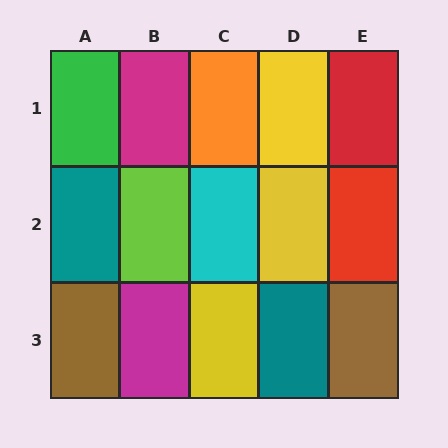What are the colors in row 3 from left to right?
Brown, magenta, yellow, teal, brown.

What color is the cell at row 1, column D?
Yellow.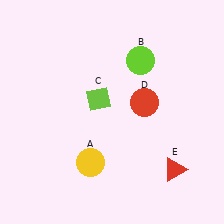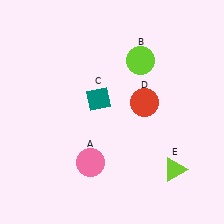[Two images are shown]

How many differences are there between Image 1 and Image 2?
There are 3 differences between the two images.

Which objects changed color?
A changed from yellow to pink. C changed from lime to teal. E changed from red to lime.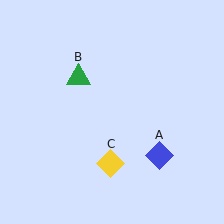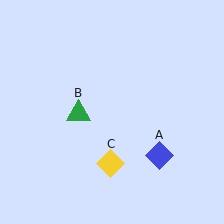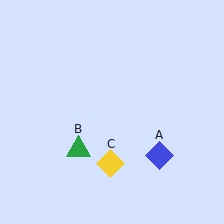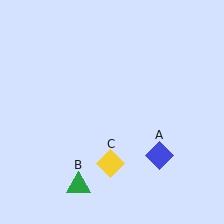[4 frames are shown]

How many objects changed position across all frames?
1 object changed position: green triangle (object B).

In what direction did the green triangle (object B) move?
The green triangle (object B) moved down.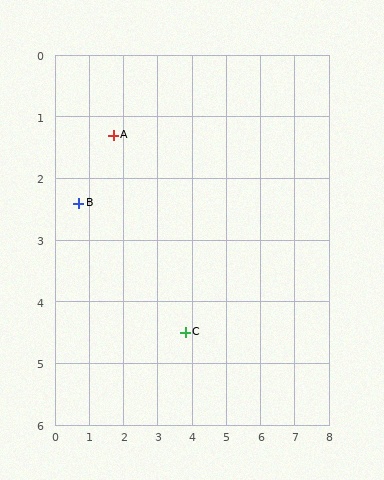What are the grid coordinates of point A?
Point A is at approximately (1.7, 1.3).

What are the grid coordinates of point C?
Point C is at approximately (3.8, 4.5).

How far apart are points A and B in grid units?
Points A and B are about 1.5 grid units apart.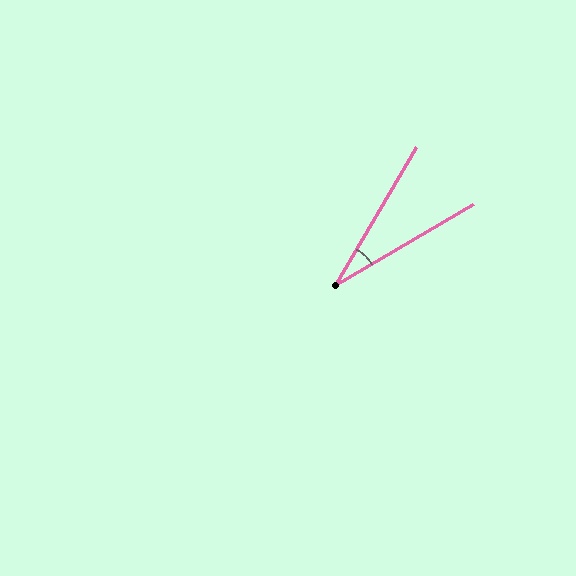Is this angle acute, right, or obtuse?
It is acute.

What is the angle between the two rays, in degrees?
Approximately 29 degrees.